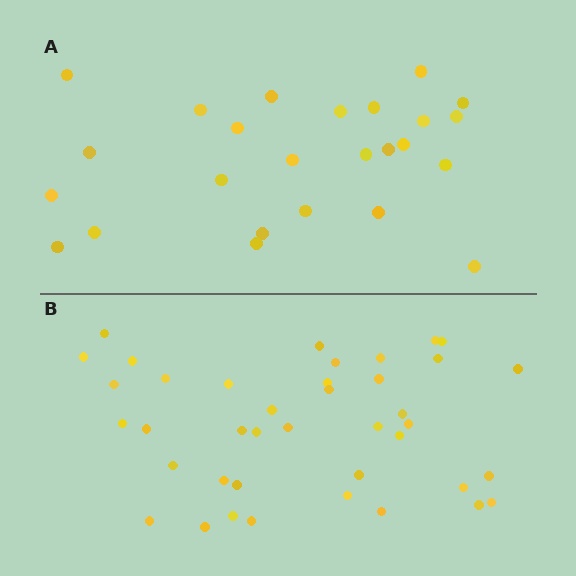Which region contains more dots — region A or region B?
Region B (the bottom region) has more dots.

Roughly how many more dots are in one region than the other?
Region B has approximately 15 more dots than region A.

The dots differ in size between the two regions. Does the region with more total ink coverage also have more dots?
No. Region A has more total ink coverage because its dots are larger, but region B actually contains more individual dots. Total area can be misleading — the number of items is what matters here.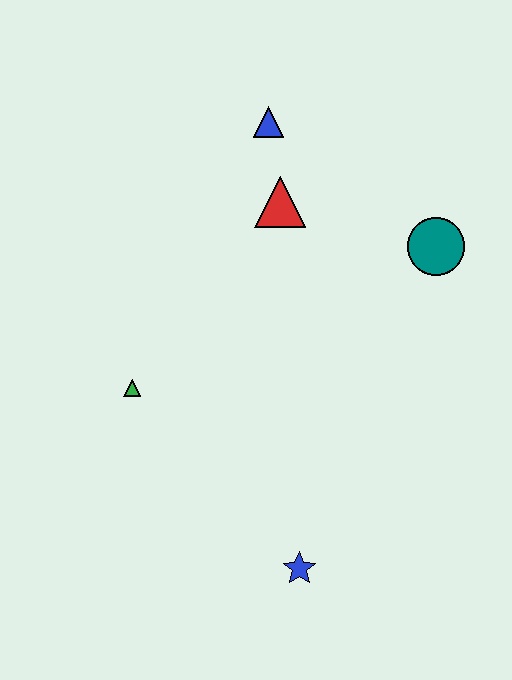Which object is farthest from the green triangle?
The teal circle is farthest from the green triangle.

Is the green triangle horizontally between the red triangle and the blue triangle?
No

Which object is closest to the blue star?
The green triangle is closest to the blue star.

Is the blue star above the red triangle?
No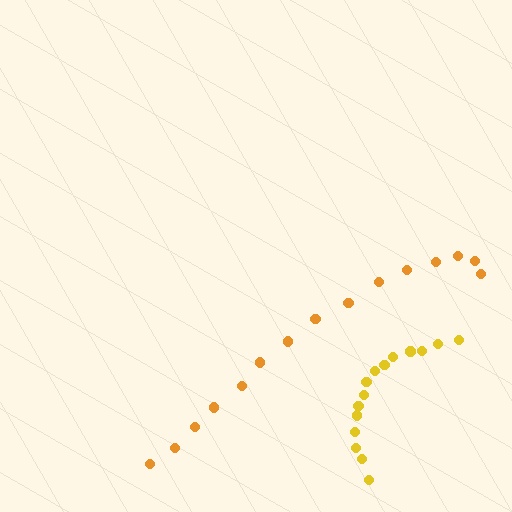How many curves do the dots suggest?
There are 2 distinct paths.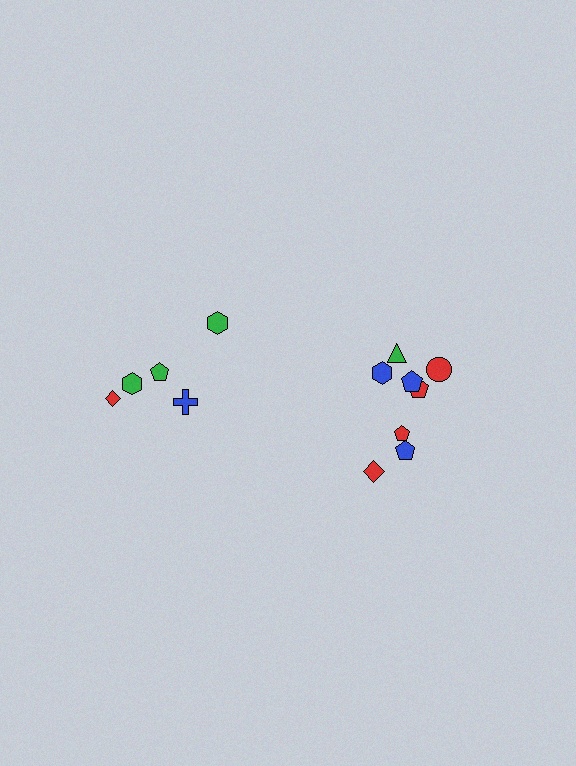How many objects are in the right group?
There are 8 objects.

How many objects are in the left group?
There are 5 objects.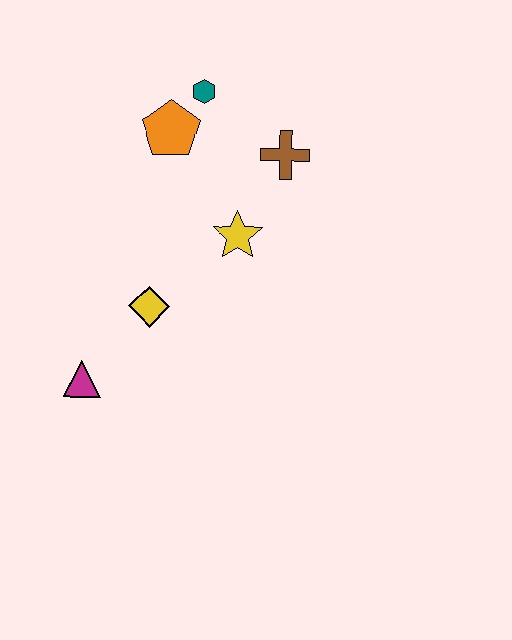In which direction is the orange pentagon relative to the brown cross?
The orange pentagon is to the left of the brown cross.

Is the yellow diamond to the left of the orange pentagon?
Yes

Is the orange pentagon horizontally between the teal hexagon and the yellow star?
No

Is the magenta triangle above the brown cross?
No